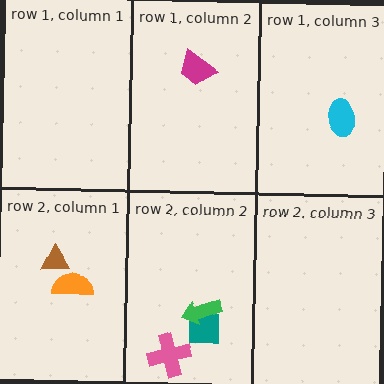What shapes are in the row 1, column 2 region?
The magenta trapezoid.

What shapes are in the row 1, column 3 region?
The cyan ellipse.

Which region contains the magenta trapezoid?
The row 1, column 2 region.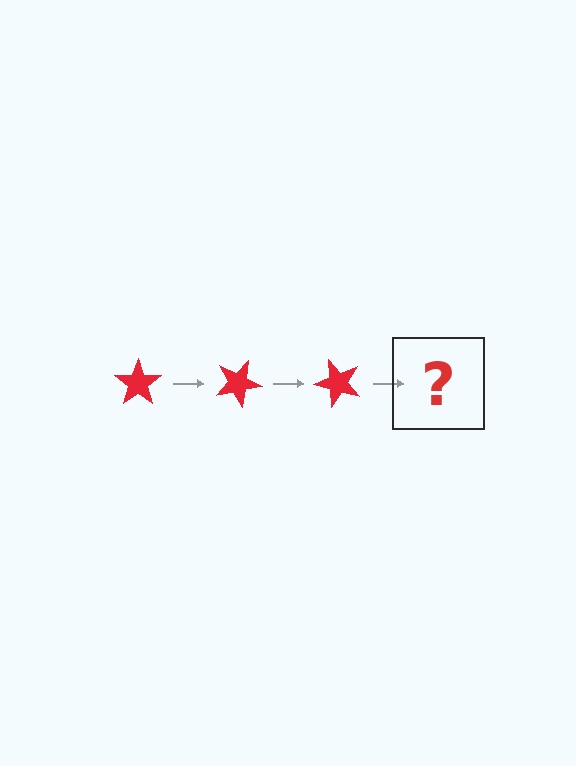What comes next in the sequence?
The next element should be a red star rotated 75 degrees.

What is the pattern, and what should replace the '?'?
The pattern is that the star rotates 25 degrees each step. The '?' should be a red star rotated 75 degrees.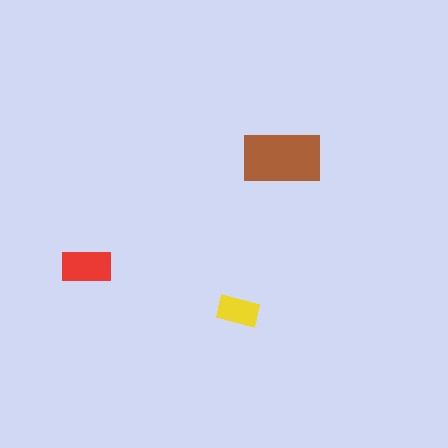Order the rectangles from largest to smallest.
the brown one, the red one, the yellow one.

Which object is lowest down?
The yellow rectangle is bottommost.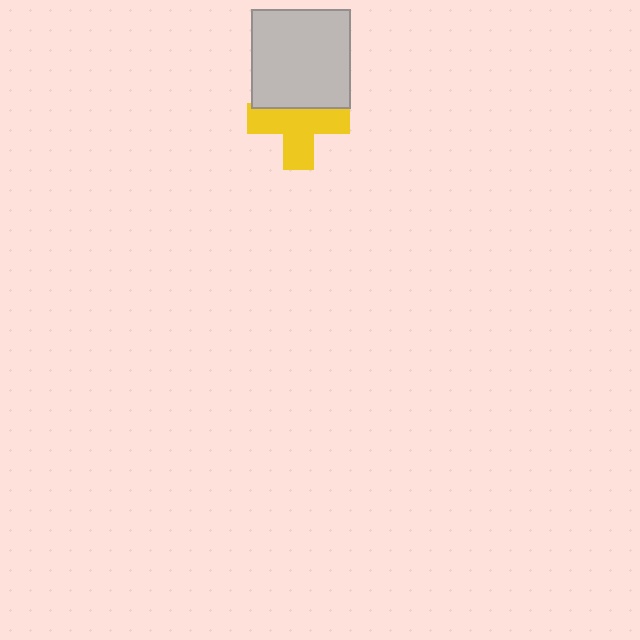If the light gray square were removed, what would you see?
You would see the complete yellow cross.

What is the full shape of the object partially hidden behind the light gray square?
The partially hidden object is a yellow cross.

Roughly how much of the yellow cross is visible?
Most of it is visible (roughly 68%).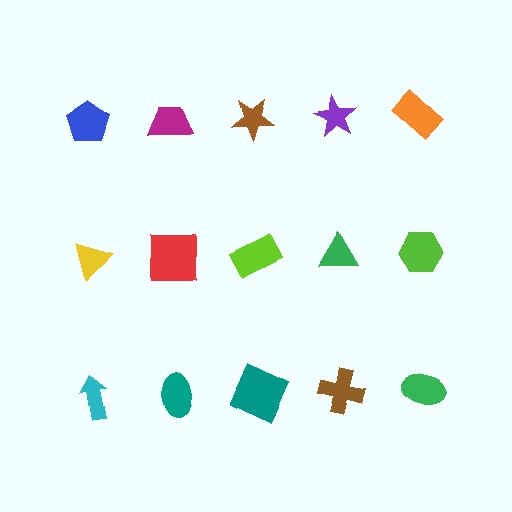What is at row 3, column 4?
A brown cross.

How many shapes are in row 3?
5 shapes.